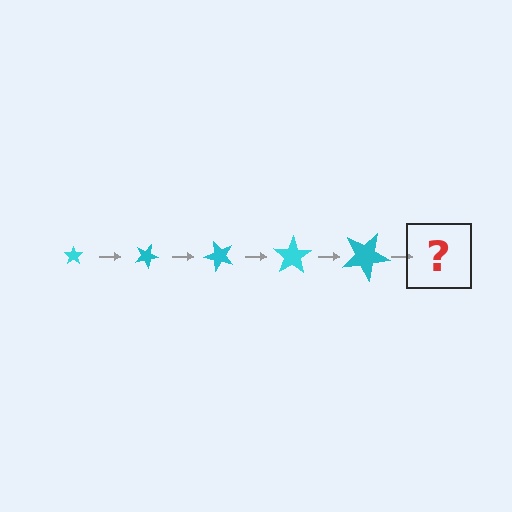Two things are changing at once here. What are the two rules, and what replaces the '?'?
The two rules are that the star grows larger each step and it rotates 25 degrees each step. The '?' should be a star, larger than the previous one and rotated 125 degrees from the start.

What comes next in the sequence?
The next element should be a star, larger than the previous one and rotated 125 degrees from the start.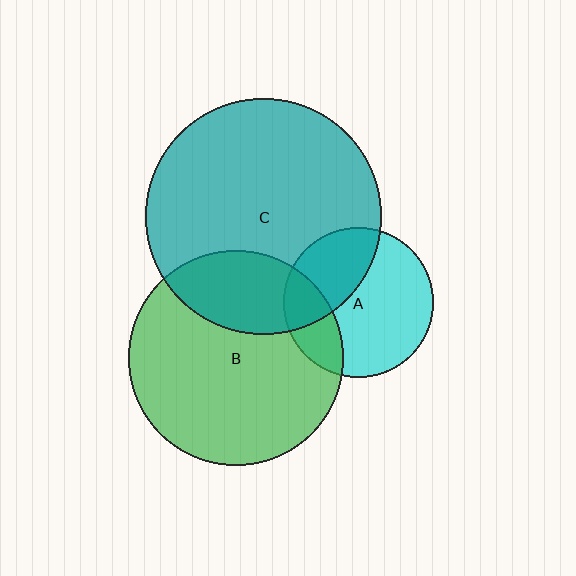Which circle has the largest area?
Circle C (teal).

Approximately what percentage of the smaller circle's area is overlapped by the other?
Approximately 25%.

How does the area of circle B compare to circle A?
Approximately 2.1 times.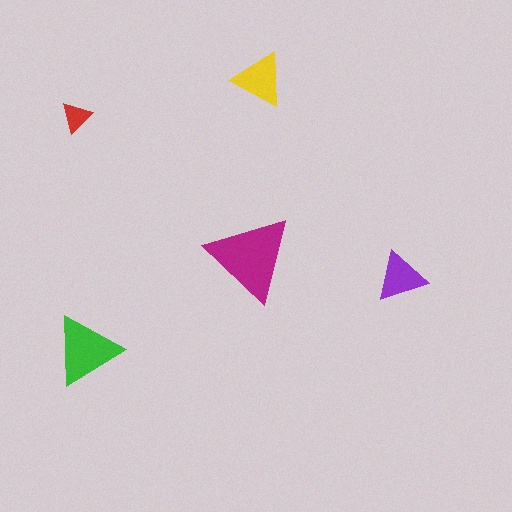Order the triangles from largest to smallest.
the magenta one, the green one, the yellow one, the purple one, the red one.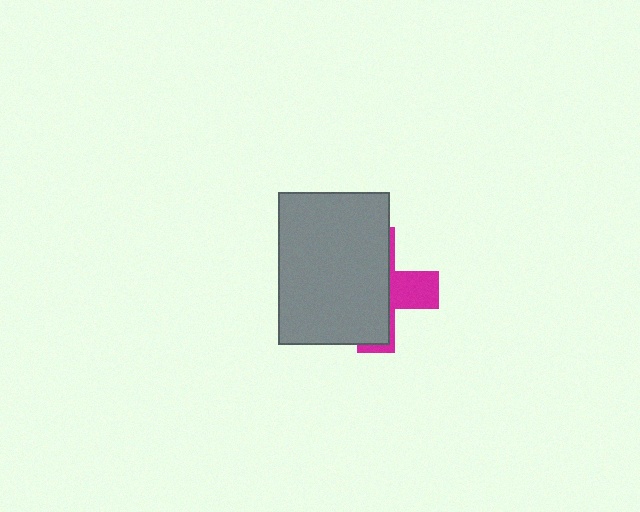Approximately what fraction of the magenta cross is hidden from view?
Roughly 67% of the magenta cross is hidden behind the gray rectangle.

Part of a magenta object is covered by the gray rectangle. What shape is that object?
It is a cross.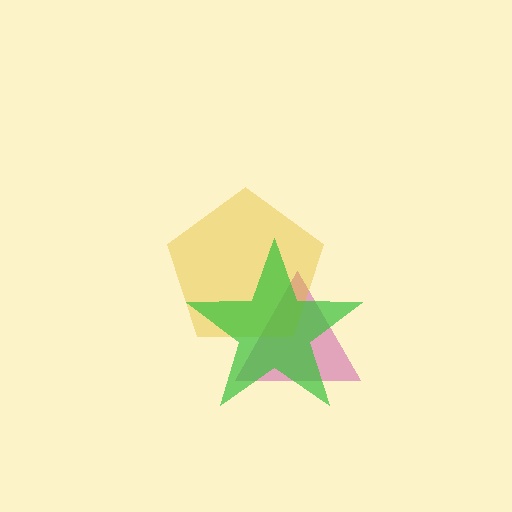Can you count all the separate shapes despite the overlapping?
Yes, there are 3 separate shapes.